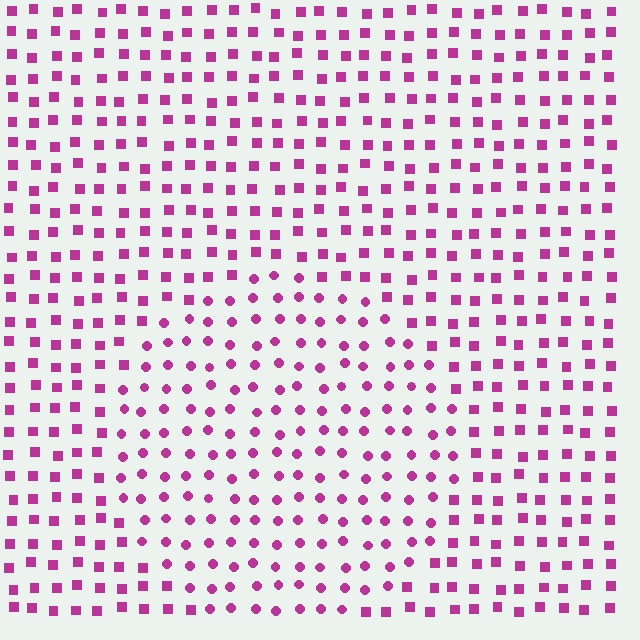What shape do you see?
I see a circle.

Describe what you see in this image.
The image is filled with small magenta elements arranged in a uniform grid. A circle-shaped region contains circles, while the surrounding area contains squares. The boundary is defined purely by the change in element shape.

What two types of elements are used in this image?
The image uses circles inside the circle region and squares outside it.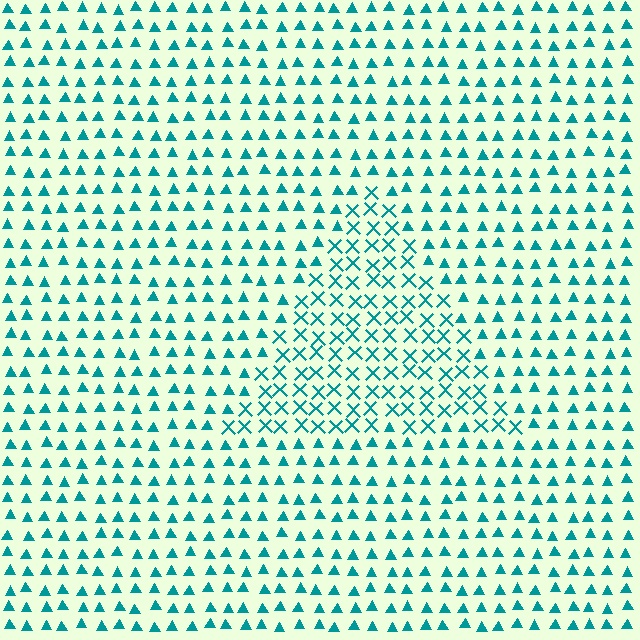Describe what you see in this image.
The image is filled with small teal elements arranged in a uniform grid. A triangle-shaped region contains X marks, while the surrounding area contains triangles. The boundary is defined purely by the change in element shape.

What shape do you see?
I see a triangle.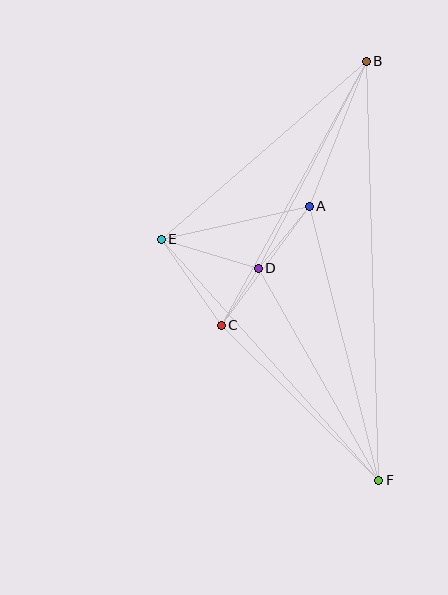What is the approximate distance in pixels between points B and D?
The distance between B and D is approximately 233 pixels.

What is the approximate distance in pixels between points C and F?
The distance between C and F is approximately 221 pixels.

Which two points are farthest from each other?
Points B and F are farthest from each other.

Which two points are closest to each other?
Points C and D are closest to each other.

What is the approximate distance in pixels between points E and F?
The distance between E and F is approximately 325 pixels.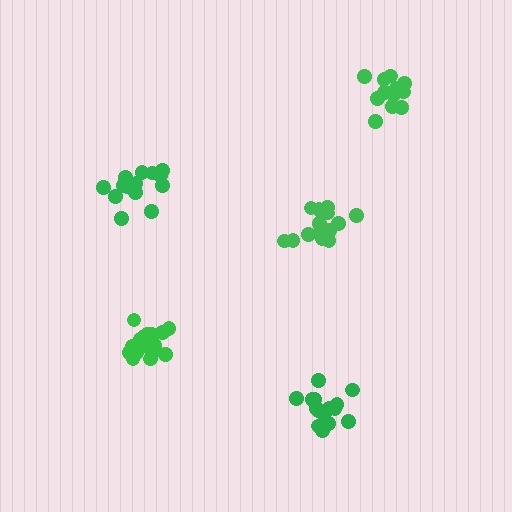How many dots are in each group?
Group 1: 17 dots, Group 2: 15 dots, Group 3: 18 dots, Group 4: 13 dots, Group 5: 16 dots (79 total).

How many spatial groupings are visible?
There are 5 spatial groupings.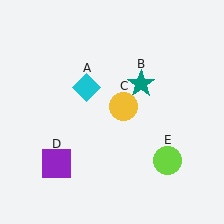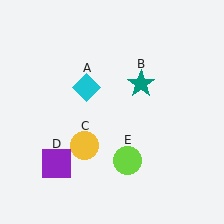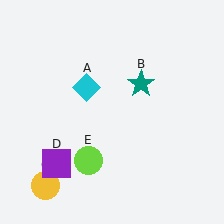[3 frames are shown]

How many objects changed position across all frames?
2 objects changed position: yellow circle (object C), lime circle (object E).